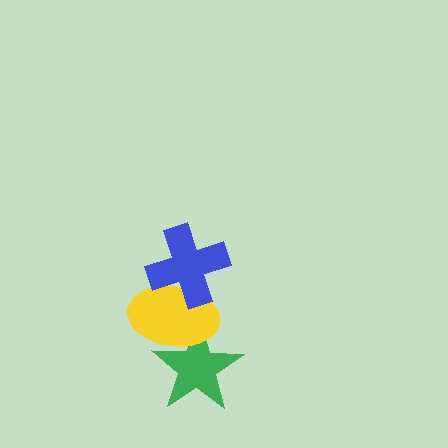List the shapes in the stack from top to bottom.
From top to bottom: the blue cross, the yellow ellipse, the green star.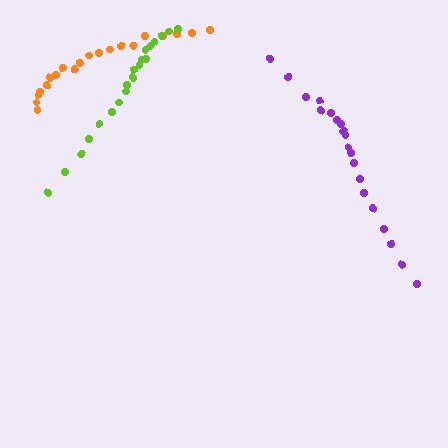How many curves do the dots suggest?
There are 3 distinct paths.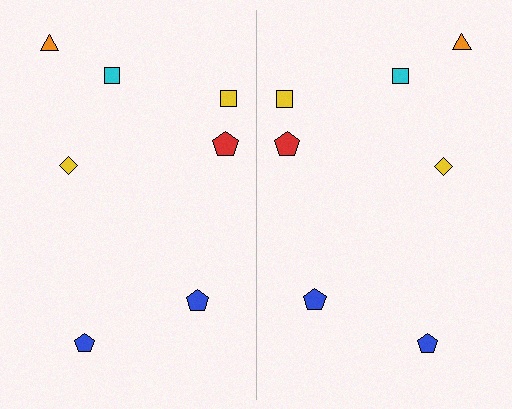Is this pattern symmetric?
Yes, this pattern has bilateral (reflection) symmetry.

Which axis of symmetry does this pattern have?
The pattern has a vertical axis of symmetry running through the center of the image.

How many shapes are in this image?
There are 14 shapes in this image.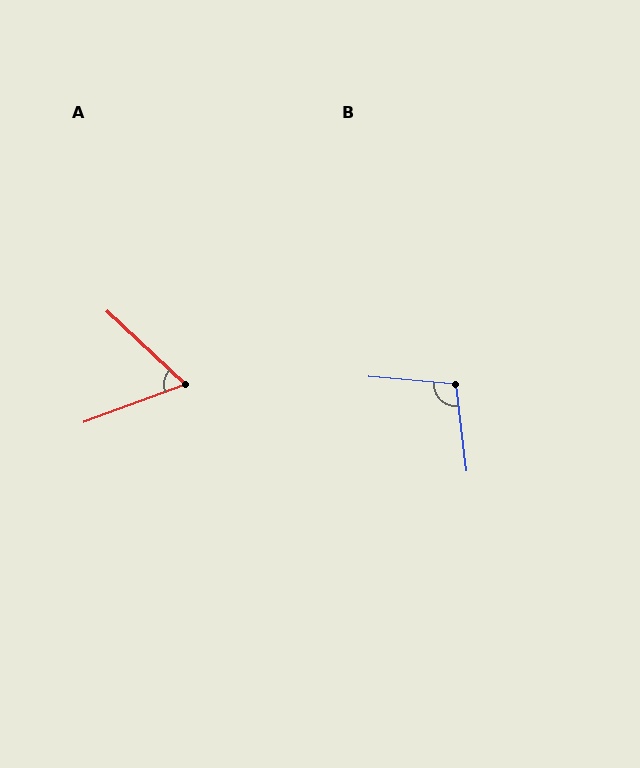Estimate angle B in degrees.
Approximately 102 degrees.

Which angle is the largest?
B, at approximately 102 degrees.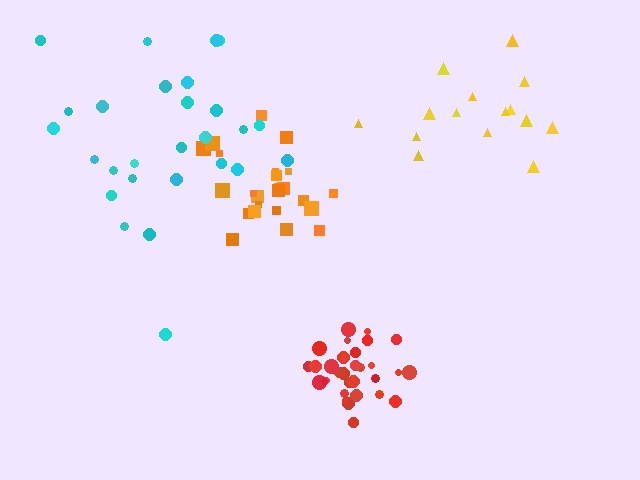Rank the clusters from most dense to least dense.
red, orange, yellow, cyan.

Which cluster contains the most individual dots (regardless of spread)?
Red (33).